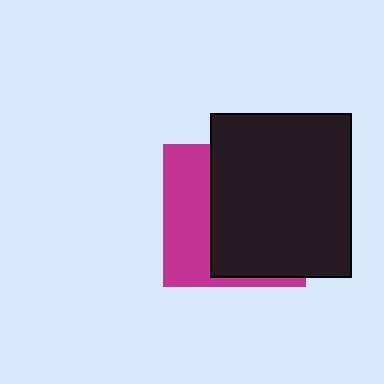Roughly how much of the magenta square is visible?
A small part of it is visible (roughly 37%).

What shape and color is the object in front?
The object in front is a black rectangle.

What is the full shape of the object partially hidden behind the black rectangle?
The partially hidden object is a magenta square.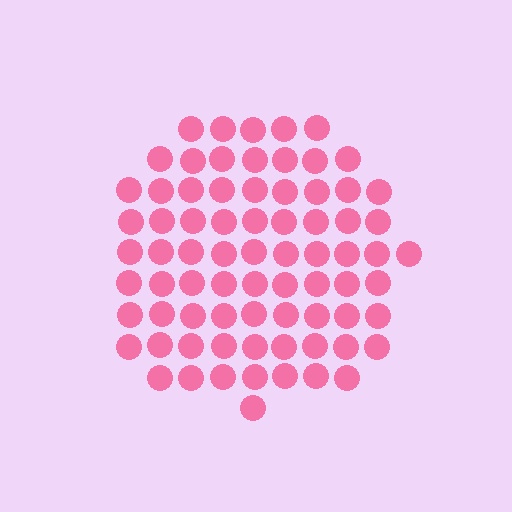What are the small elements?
The small elements are circles.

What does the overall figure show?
The overall figure shows a circle.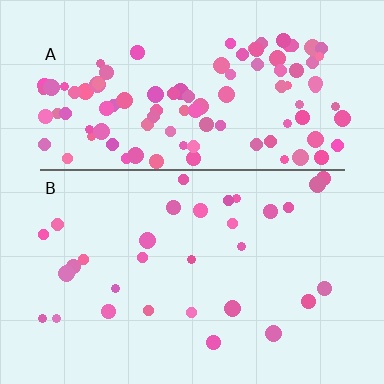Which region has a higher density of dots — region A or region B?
A (the top).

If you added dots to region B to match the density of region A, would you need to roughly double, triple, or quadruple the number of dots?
Approximately quadruple.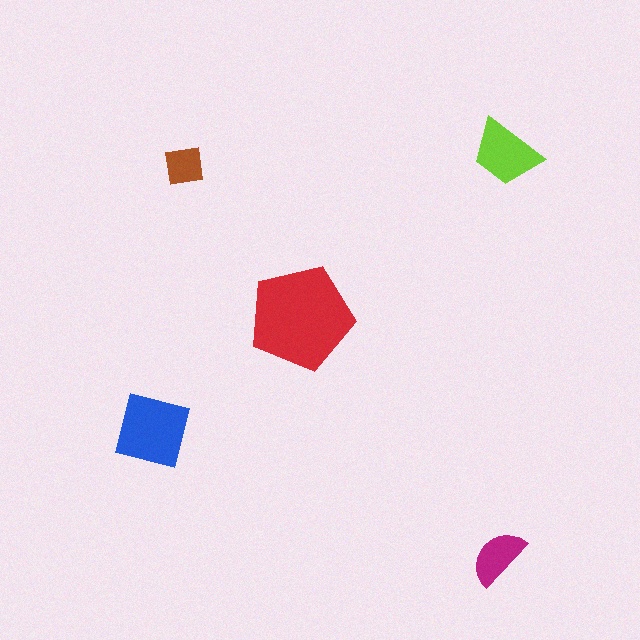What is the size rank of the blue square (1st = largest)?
2nd.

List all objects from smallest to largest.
The brown square, the magenta semicircle, the lime trapezoid, the blue square, the red pentagon.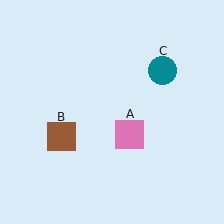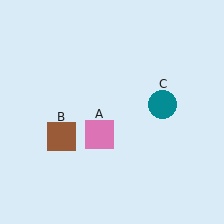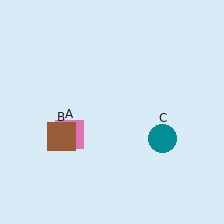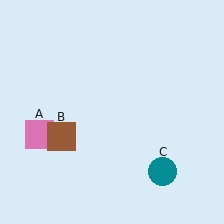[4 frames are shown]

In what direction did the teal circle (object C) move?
The teal circle (object C) moved down.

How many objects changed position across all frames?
2 objects changed position: pink square (object A), teal circle (object C).